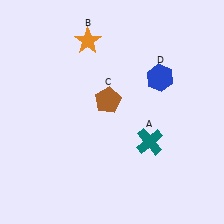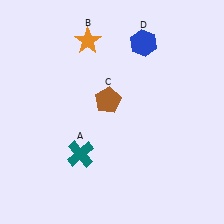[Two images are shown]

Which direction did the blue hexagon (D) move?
The blue hexagon (D) moved up.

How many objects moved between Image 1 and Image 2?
2 objects moved between the two images.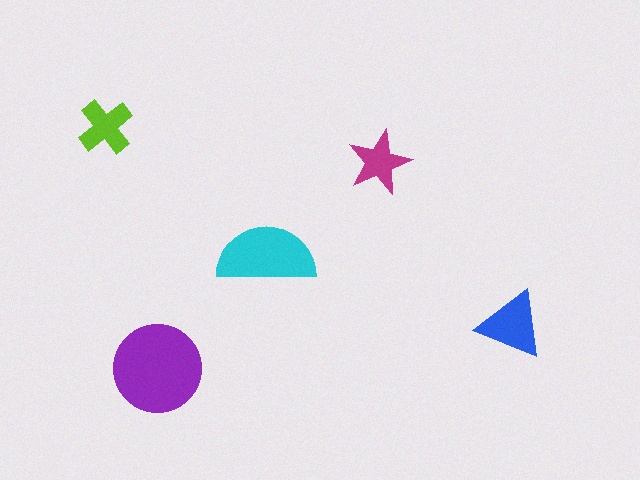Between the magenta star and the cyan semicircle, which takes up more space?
The cyan semicircle.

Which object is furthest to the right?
The blue triangle is rightmost.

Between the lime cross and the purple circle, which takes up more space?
The purple circle.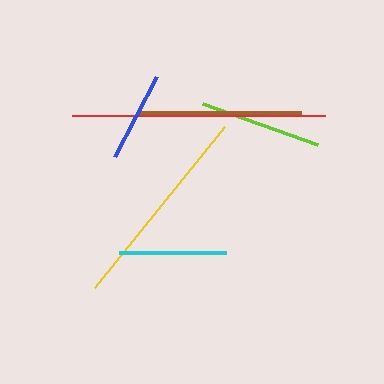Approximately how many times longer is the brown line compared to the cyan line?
The brown line is approximately 1.5 times the length of the cyan line.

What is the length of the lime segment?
The lime segment is approximately 122 pixels long.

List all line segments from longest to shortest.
From longest to shortest: red, yellow, brown, lime, cyan, blue.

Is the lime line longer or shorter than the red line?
The red line is longer than the lime line.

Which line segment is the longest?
The red line is the longest at approximately 253 pixels.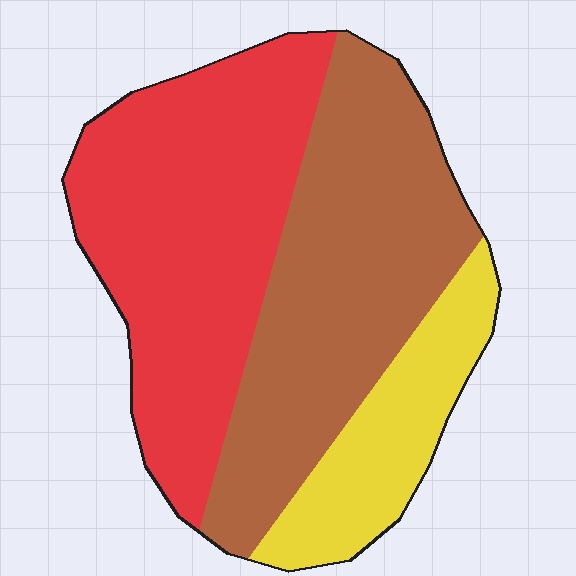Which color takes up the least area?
Yellow, at roughly 15%.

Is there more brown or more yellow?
Brown.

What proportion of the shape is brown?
Brown takes up about two fifths (2/5) of the shape.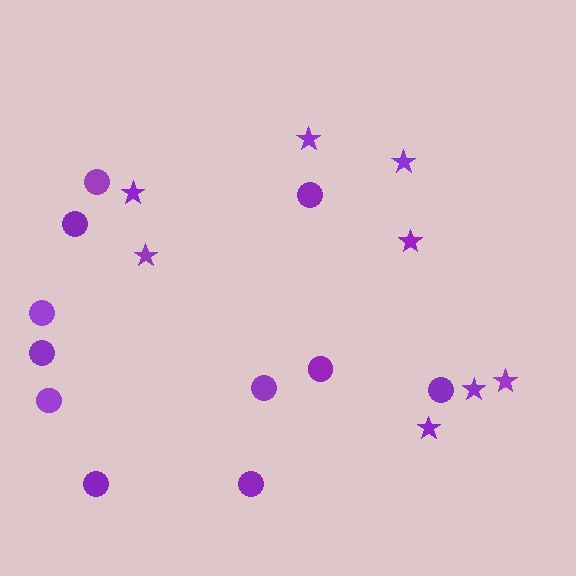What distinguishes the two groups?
There are 2 groups: one group of circles (11) and one group of stars (8).